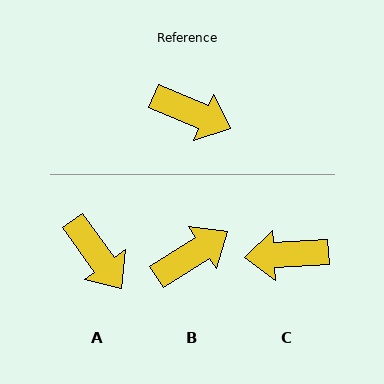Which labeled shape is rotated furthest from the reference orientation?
C, about 153 degrees away.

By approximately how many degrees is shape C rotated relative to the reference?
Approximately 153 degrees clockwise.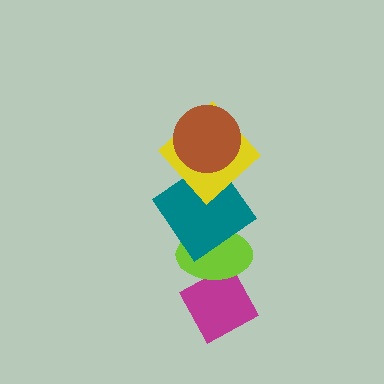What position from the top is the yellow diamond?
The yellow diamond is 2nd from the top.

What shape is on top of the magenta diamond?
The lime ellipse is on top of the magenta diamond.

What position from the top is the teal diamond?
The teal diamond is 3rd from the top.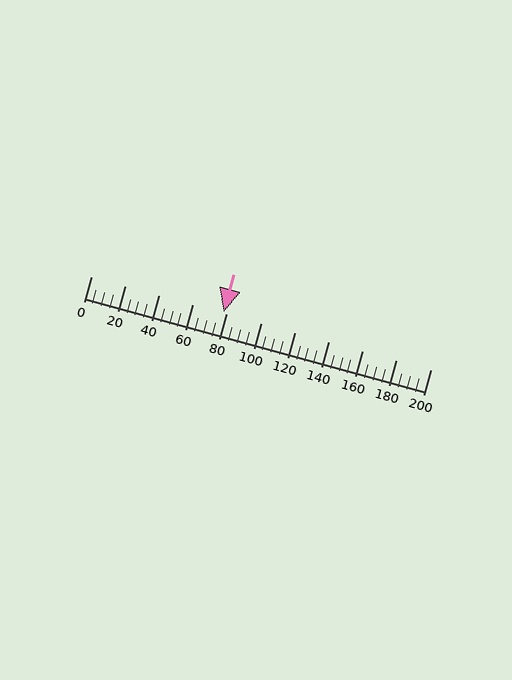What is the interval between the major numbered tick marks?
The major tick marks are spaced 20 units apart.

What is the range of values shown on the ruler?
The ruler shows values from 0 to 200.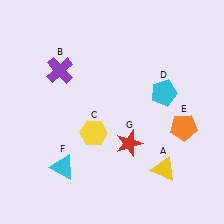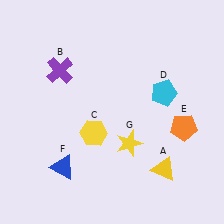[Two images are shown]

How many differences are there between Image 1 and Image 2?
There are 2 differences between the two images.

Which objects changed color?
F changed from cyan to blue. G changed from red to yellow.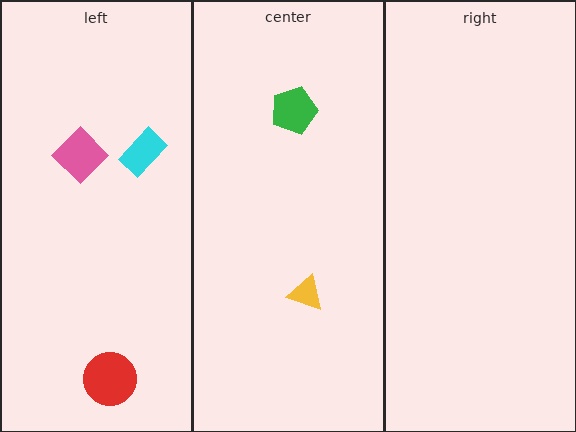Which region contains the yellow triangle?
The center region.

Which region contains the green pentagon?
The center region.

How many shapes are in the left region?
3.